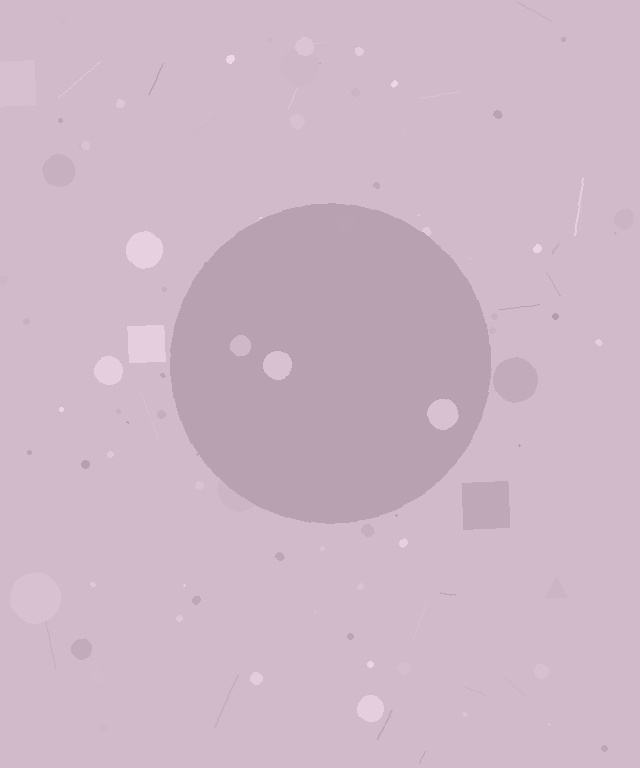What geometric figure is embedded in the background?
A circle is embedded in the background.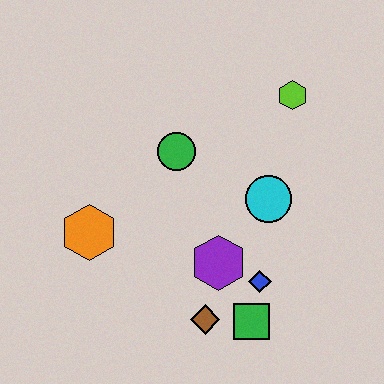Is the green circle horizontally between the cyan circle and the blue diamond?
No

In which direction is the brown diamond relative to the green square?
The brown diamond is to the left of the green square.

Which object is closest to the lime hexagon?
The cyan circle is closest to the lime hexagon.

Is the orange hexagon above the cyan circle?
No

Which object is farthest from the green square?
The lime hexagon is farthest from the green square.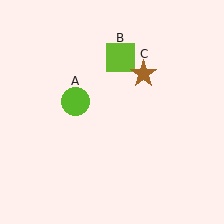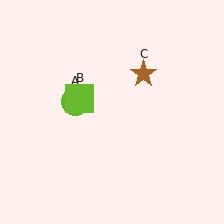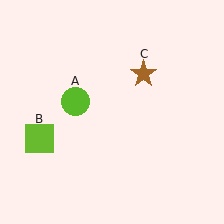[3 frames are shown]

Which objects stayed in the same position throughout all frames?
Lime circle (object A) and brown star (object C) remained stationary.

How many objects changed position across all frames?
1 object changed position: lime square (object B).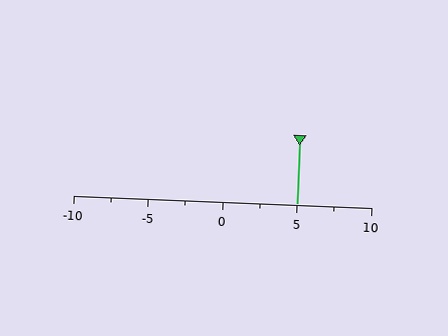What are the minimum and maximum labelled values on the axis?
The axis runs from -10 to 10.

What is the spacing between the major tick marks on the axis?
The major ticks are spaced 5 apart.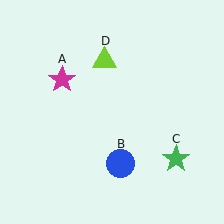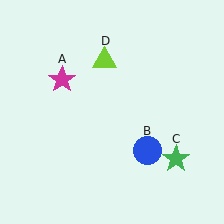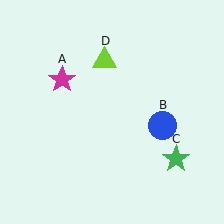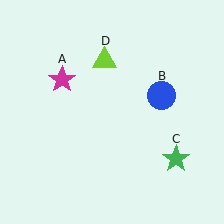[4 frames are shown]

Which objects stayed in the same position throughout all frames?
Magenta star (object A) and green star (object C) and lime triangle (object D) remained stationary.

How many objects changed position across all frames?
1 object changed position: blue circle (object B).